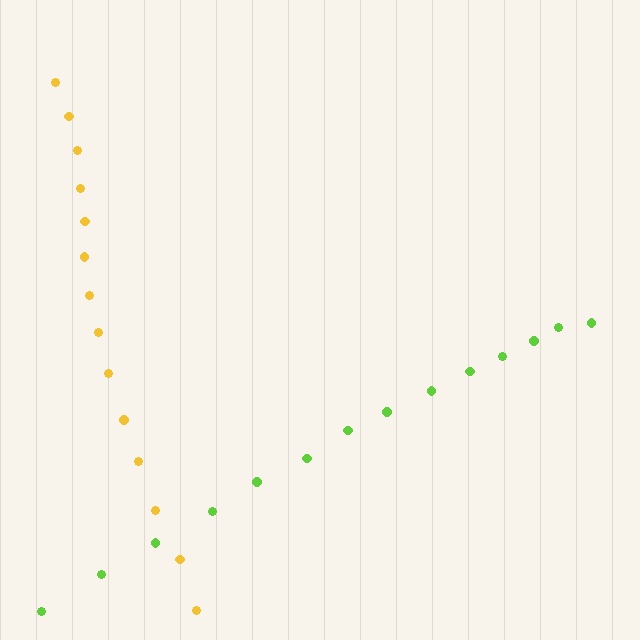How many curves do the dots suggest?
There are 2 distinct paths.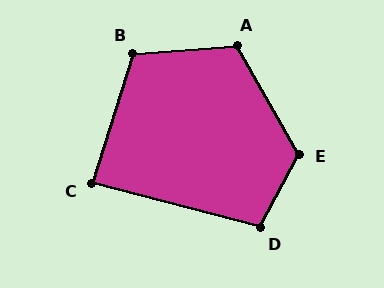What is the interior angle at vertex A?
Approximately 115 degrees (obtuse).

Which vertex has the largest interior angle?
E, at approximately 122 degrees.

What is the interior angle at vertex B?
Approximately 112 degrees (obtuse).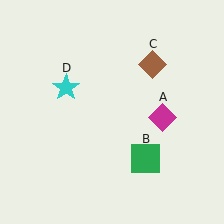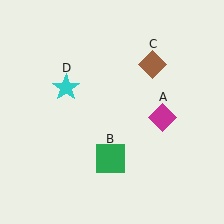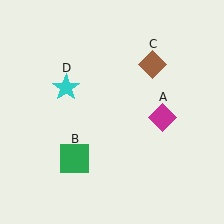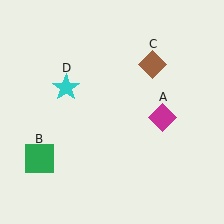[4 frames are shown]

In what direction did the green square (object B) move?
The green square (object B) moved left.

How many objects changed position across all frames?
1 object changed position: green square (object B).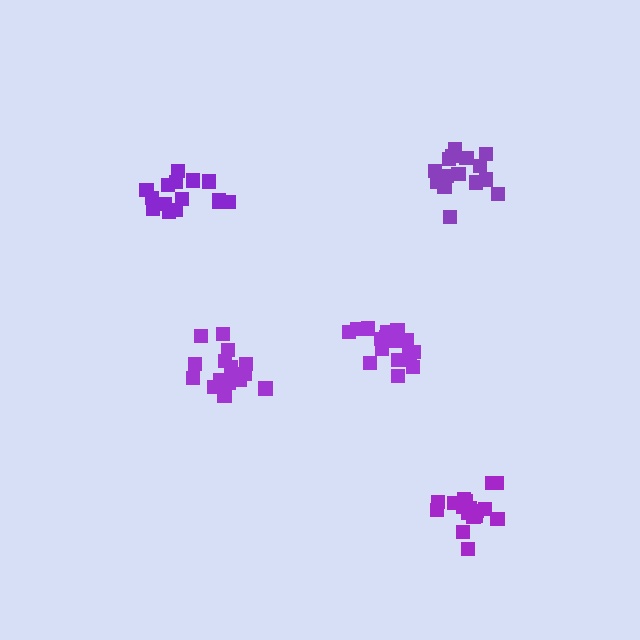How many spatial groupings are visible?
There are 5 spatial groupings.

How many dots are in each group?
Group 1: 17 dots, Group 2: 18 dots, Group 3: 15 dots, Group 4: 18 dots, Group 5: 15 dots (83 total).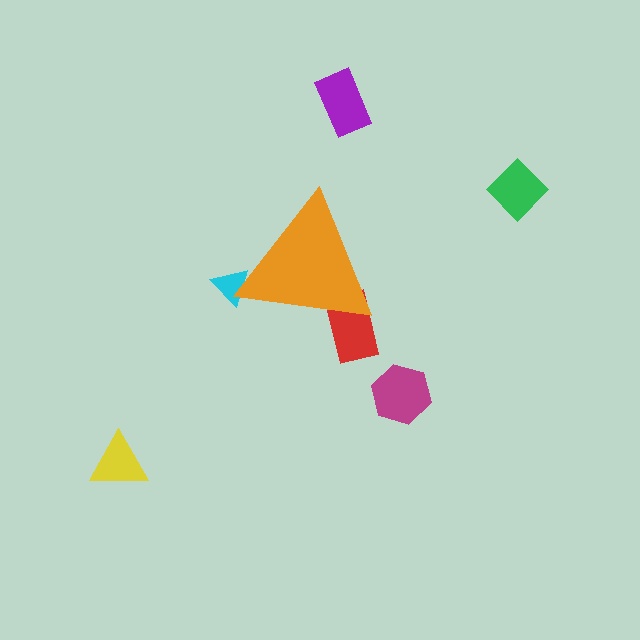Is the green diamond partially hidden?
No, the green diamond is fully visible.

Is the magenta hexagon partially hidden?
No, the magenta hexagon is fully visible.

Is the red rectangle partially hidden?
Yes, the red rectangle is partially hidden behind the orange triangle.